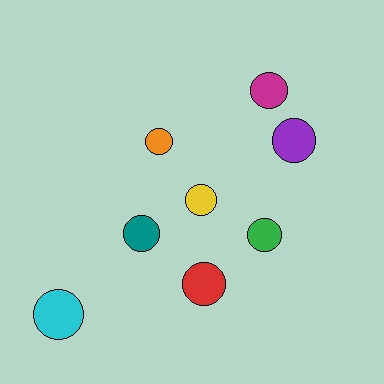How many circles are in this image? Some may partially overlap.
There are 8 circles.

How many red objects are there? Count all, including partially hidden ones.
There is 1 red object.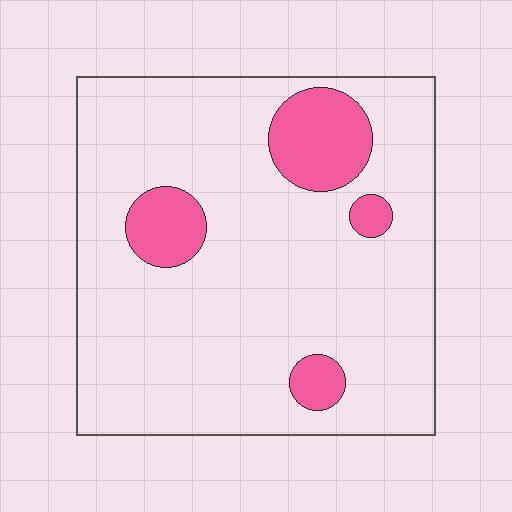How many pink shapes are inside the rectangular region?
4.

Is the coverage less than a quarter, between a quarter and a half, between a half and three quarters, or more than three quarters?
Less than a quarter.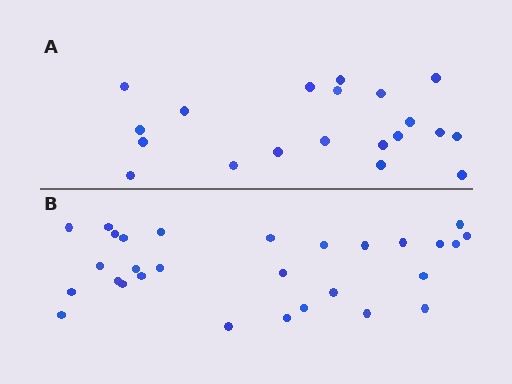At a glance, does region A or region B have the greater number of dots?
Region B (the bottom region) has more dots.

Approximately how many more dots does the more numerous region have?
Region B has roughly 8 or so more dots than region A.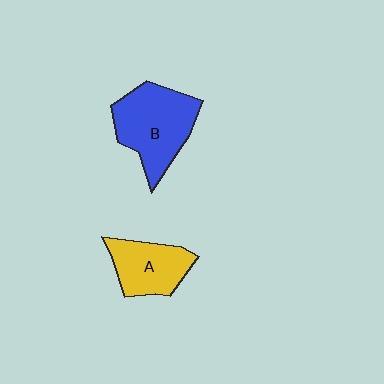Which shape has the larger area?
Shape B (blue).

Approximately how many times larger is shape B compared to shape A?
Approximately 1.5 times.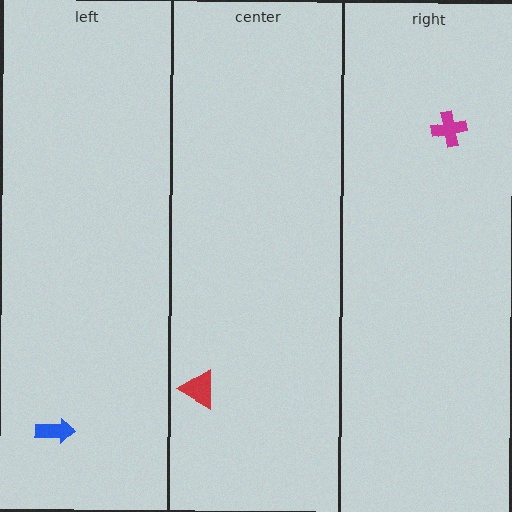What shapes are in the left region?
The blue arrow.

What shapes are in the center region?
The red triangle.